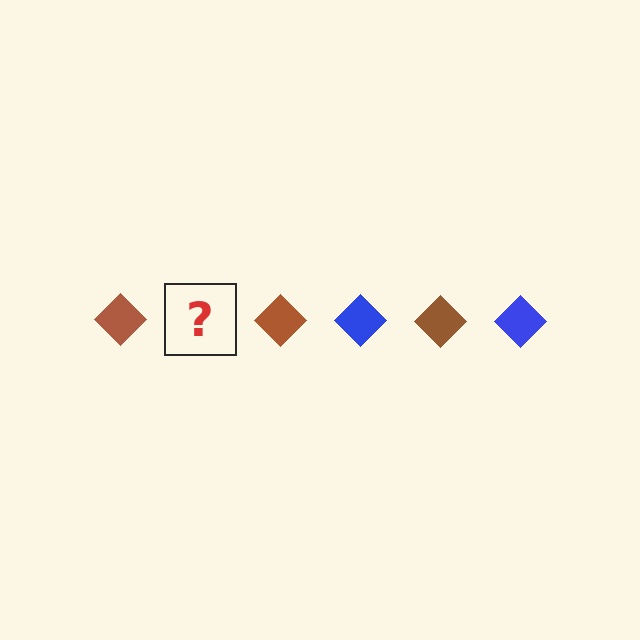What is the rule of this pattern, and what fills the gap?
The rule is that the pattern cycles through brown, blue diamonds. The gap should be filled with a blue diamond.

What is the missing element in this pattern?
The missing element is a blue diamond.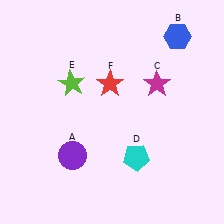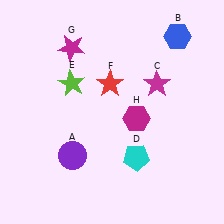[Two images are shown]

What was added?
A magenta star (G), a magenta hexagon (H) were added in Image 2.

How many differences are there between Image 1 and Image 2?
There are 2 differences between the two images.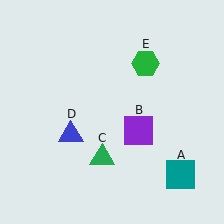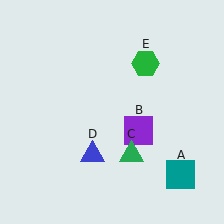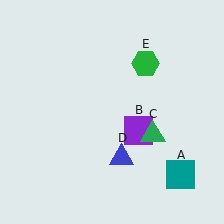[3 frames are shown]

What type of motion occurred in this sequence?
The green triangle (object C), blue triangle (object D) rotated counterclockwise around the center of the scene.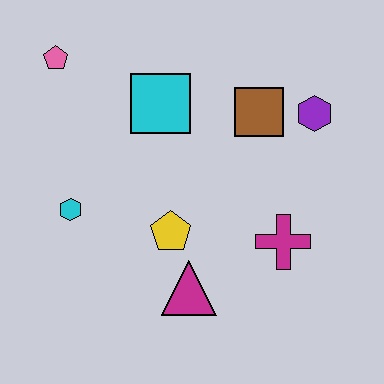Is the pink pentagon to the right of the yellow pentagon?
No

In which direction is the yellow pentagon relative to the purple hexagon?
The yellow pentagon is to the left of the purple hexagon.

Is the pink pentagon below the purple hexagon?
No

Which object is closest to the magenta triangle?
The yellow pentagon is closest to the magenta triangle.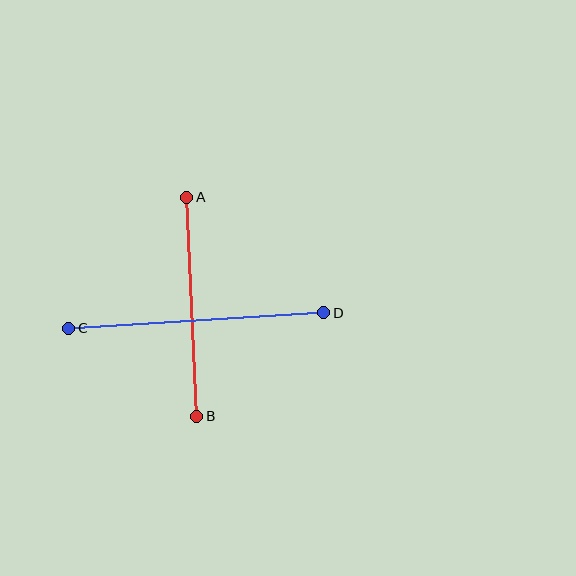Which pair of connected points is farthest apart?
Points C and D are farthest apart.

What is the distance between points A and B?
The distance is approximately 219 pixels.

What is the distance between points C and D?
The distance is approximately 255 pixels.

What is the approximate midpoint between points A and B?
The midpoint is at approximately (192, 307) pixels.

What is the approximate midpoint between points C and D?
The midpoint is at approximately (196, 320) pixels.